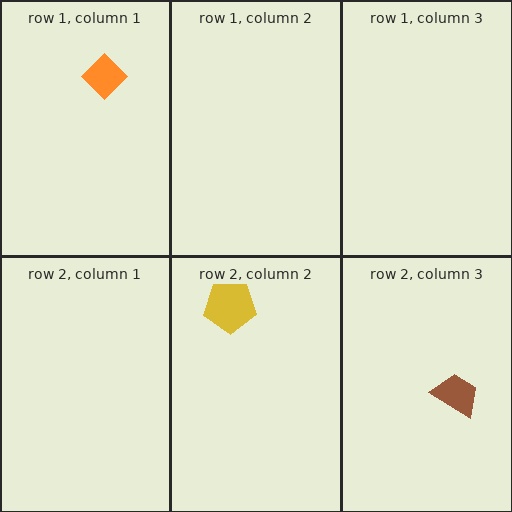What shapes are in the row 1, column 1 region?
The orange diamond.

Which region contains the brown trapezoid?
The row 2, column 3 region.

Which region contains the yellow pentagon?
The row 2, column 2 region.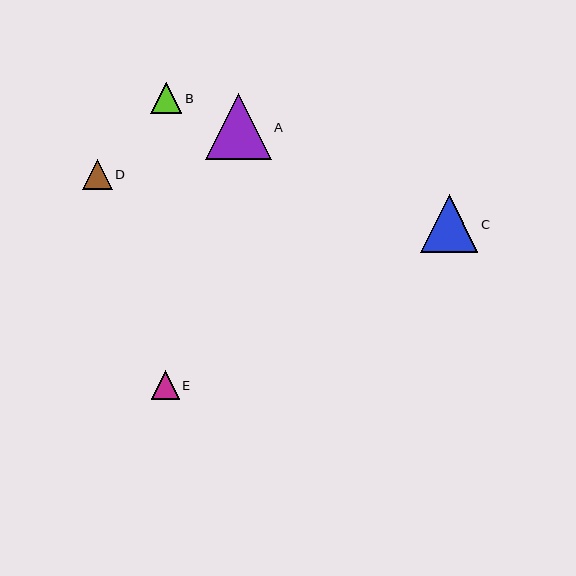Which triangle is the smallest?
Triangle E is the smallest with a size of approximately 28 pixels.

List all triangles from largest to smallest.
From largest to smallest: A, C, B, D, E.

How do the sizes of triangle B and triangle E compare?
Triangle B and triangle E are approximately the same size.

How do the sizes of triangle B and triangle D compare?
Triangle B and triangle D are approximately the same size.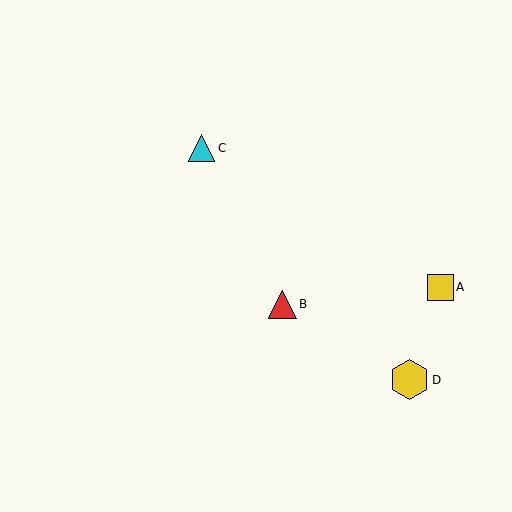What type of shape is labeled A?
Shape A is a yellow square.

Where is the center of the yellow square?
The center of the yellow square is at (440, 287).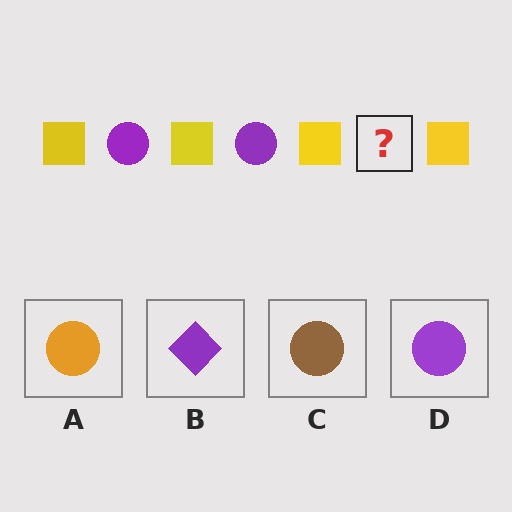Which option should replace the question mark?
Option D.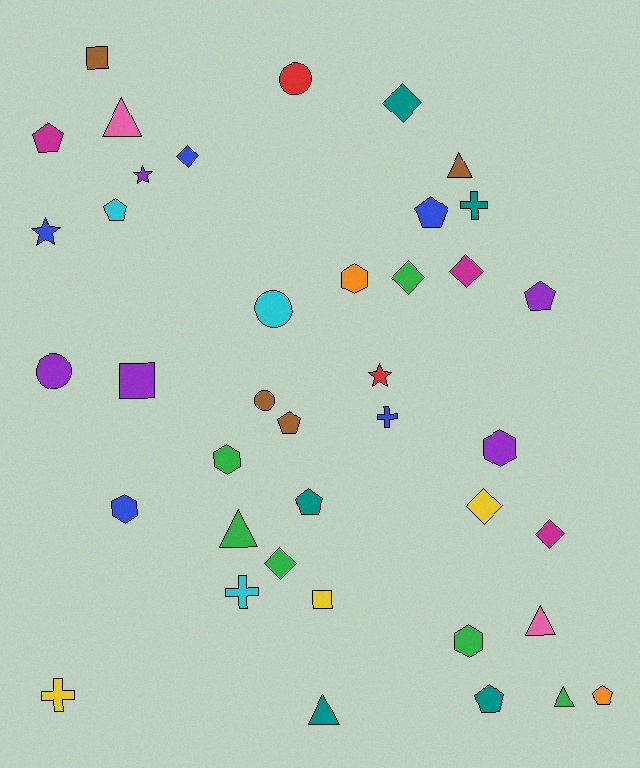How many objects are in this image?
There are 40 objects.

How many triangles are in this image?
There are 6 triangles.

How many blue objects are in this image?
There are 5 blue objects.